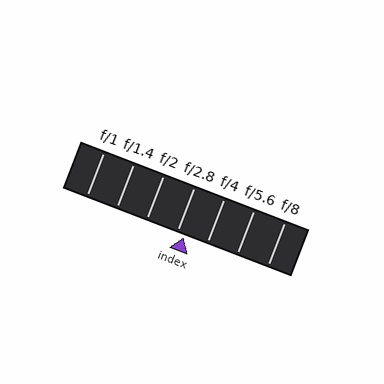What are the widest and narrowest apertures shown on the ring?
The widest aperture shown is f/1 and the narrowest is f/8.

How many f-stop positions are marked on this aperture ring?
There are 7 f-stop positions marked.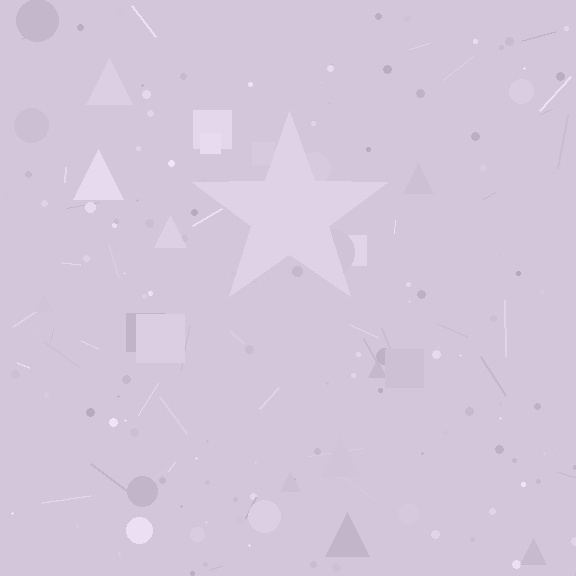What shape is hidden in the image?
A star is hidden in the image.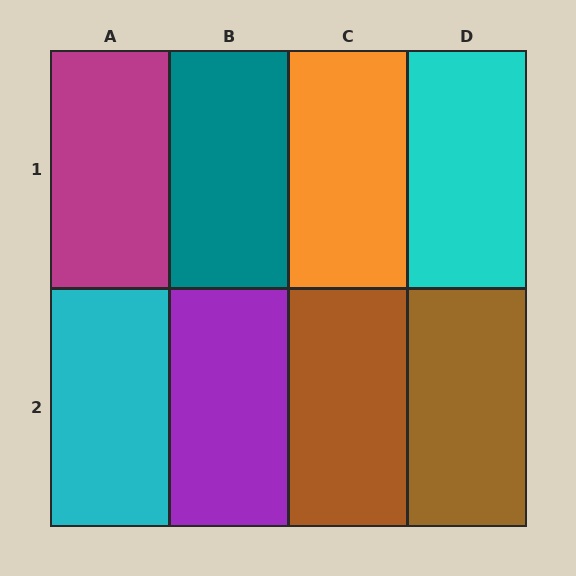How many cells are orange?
1 cell is orange.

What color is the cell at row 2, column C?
Brown.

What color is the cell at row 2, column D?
Brown.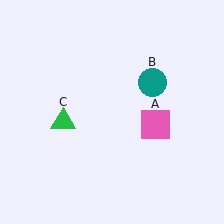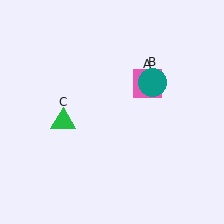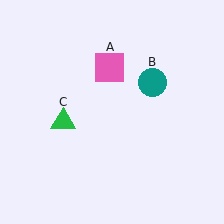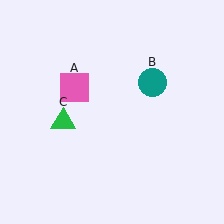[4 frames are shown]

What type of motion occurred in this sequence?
The pink square (object A) rotated counterclockwise around the center of the scene.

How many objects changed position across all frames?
1 object changed position: pink square (object A).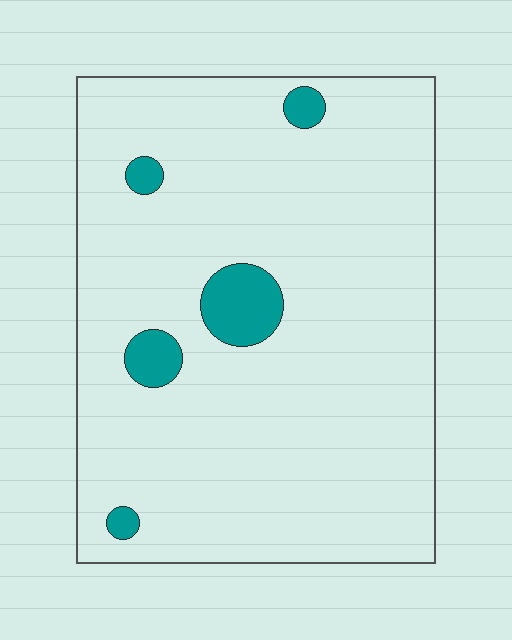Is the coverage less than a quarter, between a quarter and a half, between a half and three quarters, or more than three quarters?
Less than a quarter.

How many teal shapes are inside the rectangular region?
5.